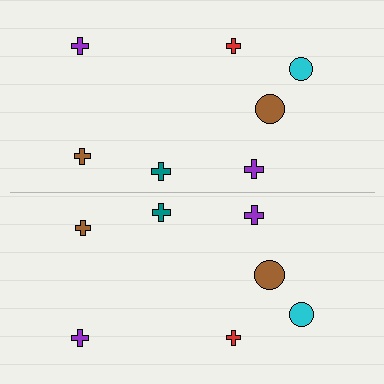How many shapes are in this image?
There are 14 shapes in this image.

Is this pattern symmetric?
Yes, this pattern has bilateral (reflection) symmetry.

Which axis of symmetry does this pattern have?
The pattern has a horizontal axis of symmetry running through the center of the image.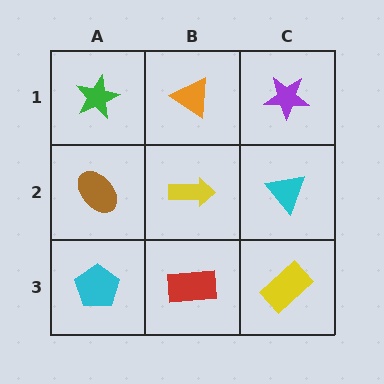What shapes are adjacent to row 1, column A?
A brown ellipse (row 2, column A), an orange triangle (row 1, column B).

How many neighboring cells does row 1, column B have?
3.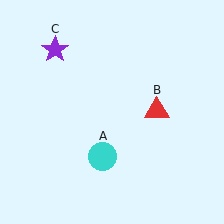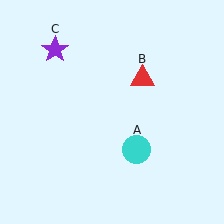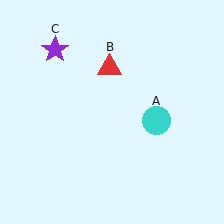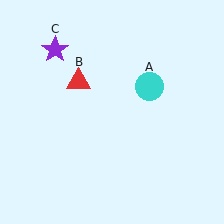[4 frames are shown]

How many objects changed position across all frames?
2 objects changed position: cyan circle (object A), red triangle (object B).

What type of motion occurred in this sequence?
The cyan circle (object A), red triangle (object B) rotated counterclockwise around the center of the scene.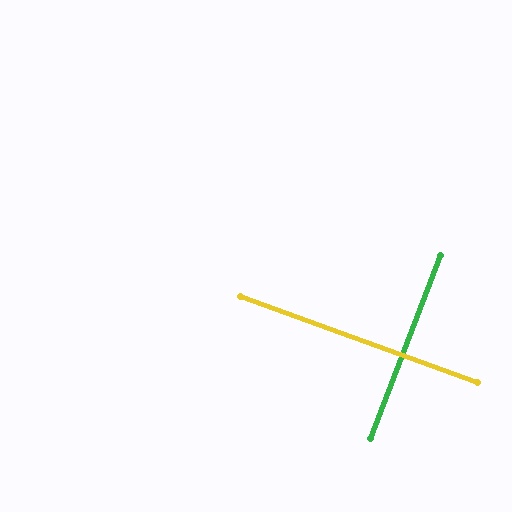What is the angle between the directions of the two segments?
Approximately 89 degrees.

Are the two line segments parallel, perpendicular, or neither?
Perpendicular — they meet at approximately 89°.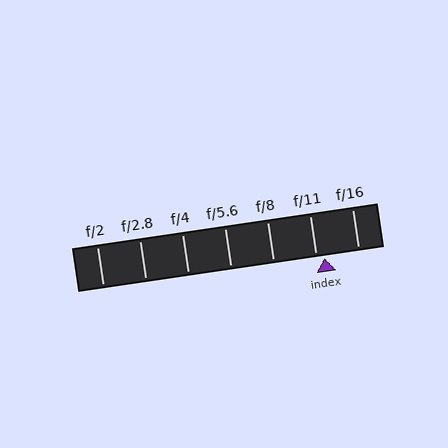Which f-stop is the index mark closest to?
The index mark is closest to f/11.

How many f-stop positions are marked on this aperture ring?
There are 7 f-stop positions marked.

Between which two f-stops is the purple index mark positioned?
The index mark is between f/11 and f/16.